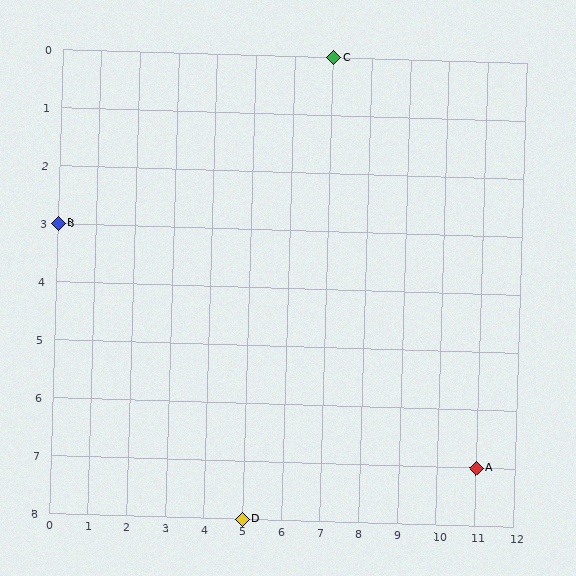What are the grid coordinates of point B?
Point B is at grid coordinates (0, 3).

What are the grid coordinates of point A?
Point A is at grid coordinates (11, 7).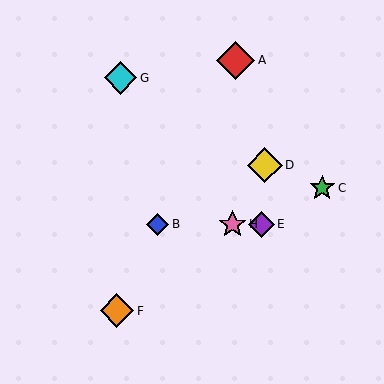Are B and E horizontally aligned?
Yes, both are at y≈224.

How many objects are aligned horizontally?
3 objects (B, E, H) are aligned horizontally.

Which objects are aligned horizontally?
Objects B, E, H are aligned horizontally.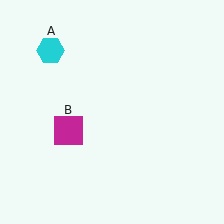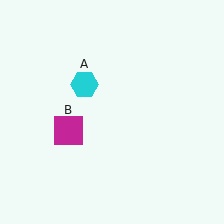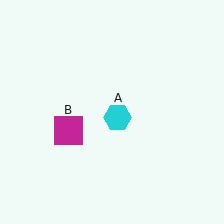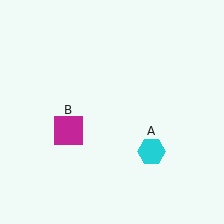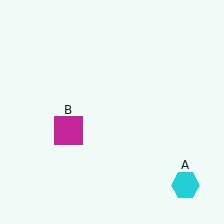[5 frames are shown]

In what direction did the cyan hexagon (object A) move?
The cyan hexagon (object A) moved down and to the right.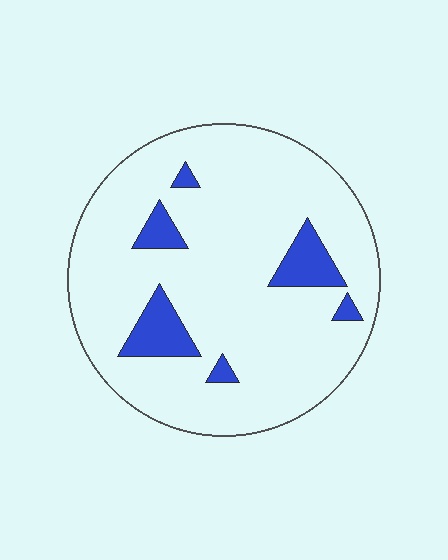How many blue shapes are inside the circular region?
6.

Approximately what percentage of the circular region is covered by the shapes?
Approximately 10%.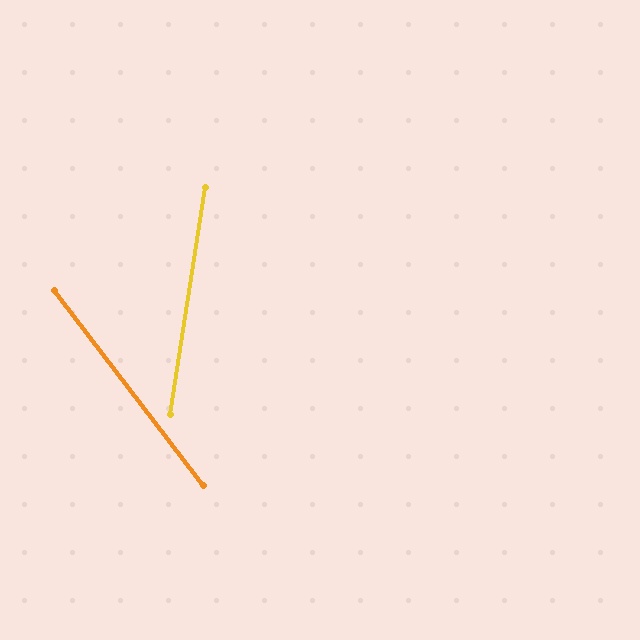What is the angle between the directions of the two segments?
Approximately 46 degrees.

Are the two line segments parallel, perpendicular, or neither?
Neither parallel nor perpendicular — they differ by about 46°.